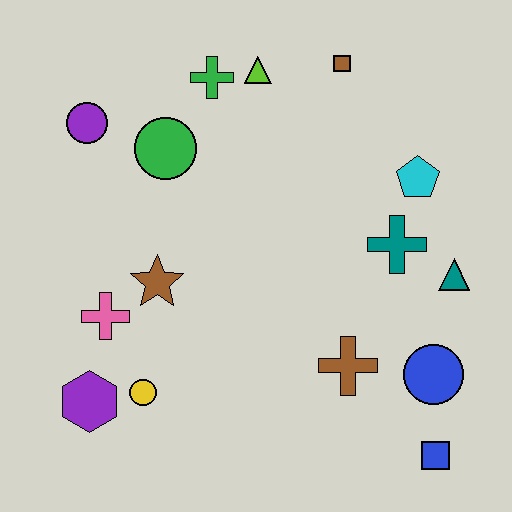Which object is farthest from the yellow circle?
The brown square is farthest from the yellow circle.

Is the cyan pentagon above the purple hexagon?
Yes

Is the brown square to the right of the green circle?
Yes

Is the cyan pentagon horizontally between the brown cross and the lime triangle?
No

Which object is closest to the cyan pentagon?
The teal cross is closest to the cyan pentagon.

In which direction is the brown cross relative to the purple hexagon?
The brown cross is to the right of the purple hexagon.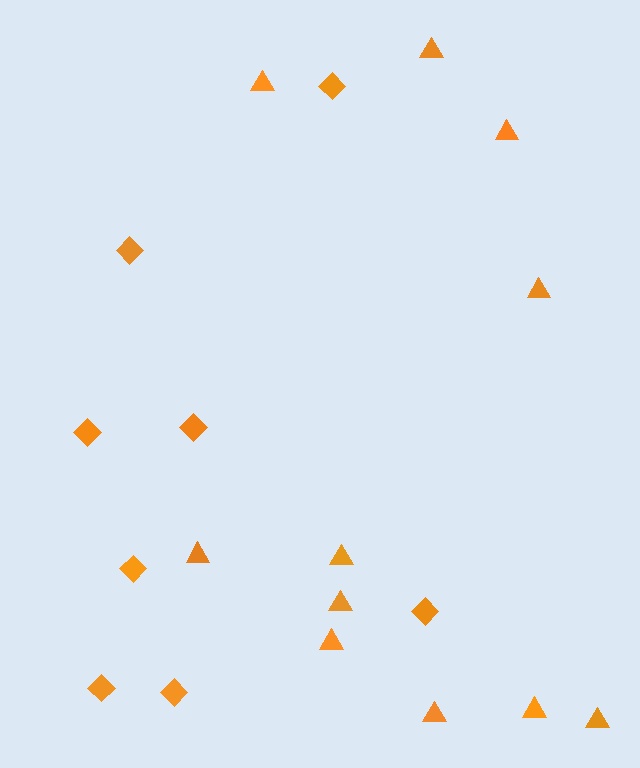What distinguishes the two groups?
There are 2 groups: one group of triangles (11) and one group of diamonds (8).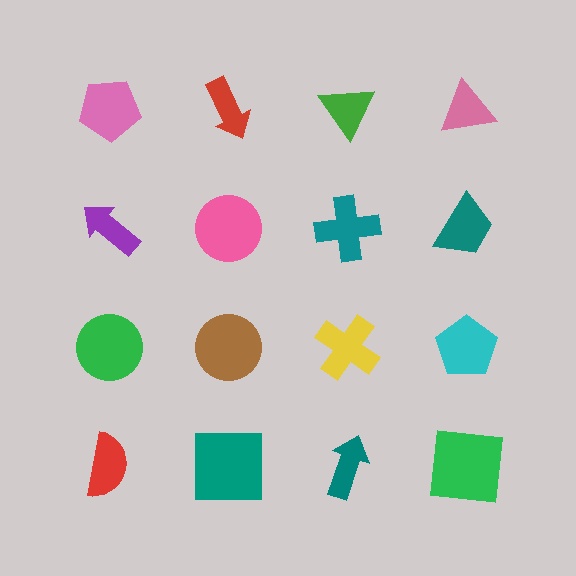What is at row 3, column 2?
A brown circle.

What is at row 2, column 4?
A teal trapezoid.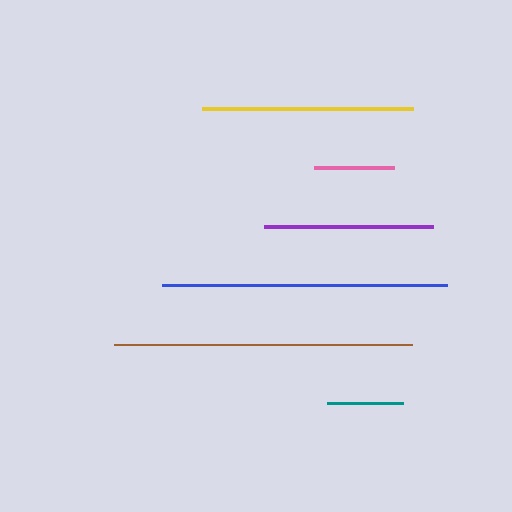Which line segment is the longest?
The brown line is the longest at approximately 299 pixels.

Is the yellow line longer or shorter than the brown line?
The brown line is longer than the yellow line.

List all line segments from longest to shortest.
From longest to shortest: brown, blue, yellow, purple, pink, teal.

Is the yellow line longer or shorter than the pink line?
The yellow line is longer than the pink line.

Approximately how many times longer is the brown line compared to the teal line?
The brown line is approximately 3.9 times the length of the teal line.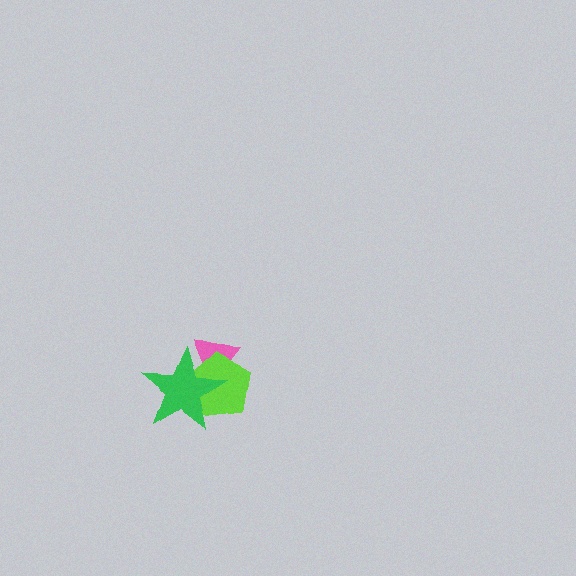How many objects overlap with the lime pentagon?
2 objects overlap with the lime pentagon.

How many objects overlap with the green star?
2 objects overlap with the green star.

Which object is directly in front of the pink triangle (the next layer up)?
The lime pentagon is directly in front of the pink triangle.